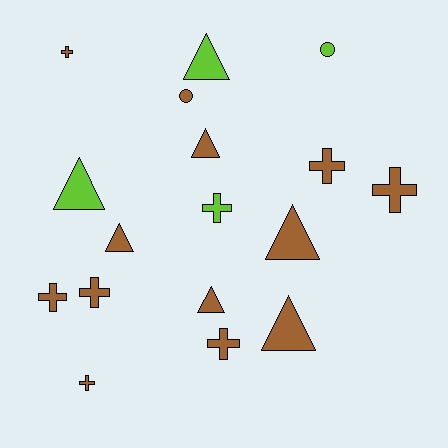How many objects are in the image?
There are 17 objects.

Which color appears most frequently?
Brown, with 13 objects.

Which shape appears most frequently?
Cross, with 8 objects.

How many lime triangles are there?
There are 2 lime triangles.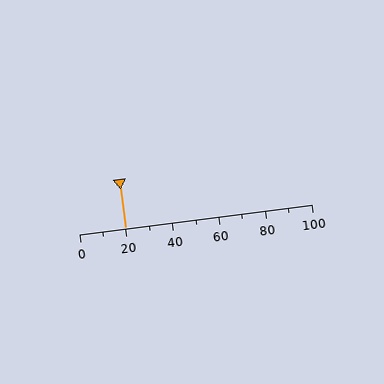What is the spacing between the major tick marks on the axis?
The major ticks are spaced 20 apart.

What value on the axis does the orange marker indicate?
The marker indicates approximately 20.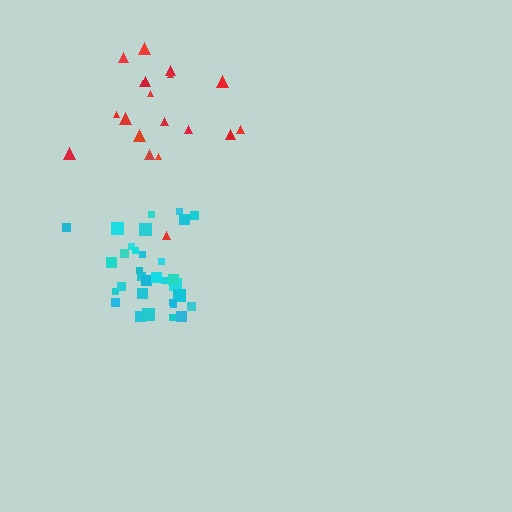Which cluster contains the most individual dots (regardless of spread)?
Cyan (32).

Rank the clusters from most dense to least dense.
cyan, red.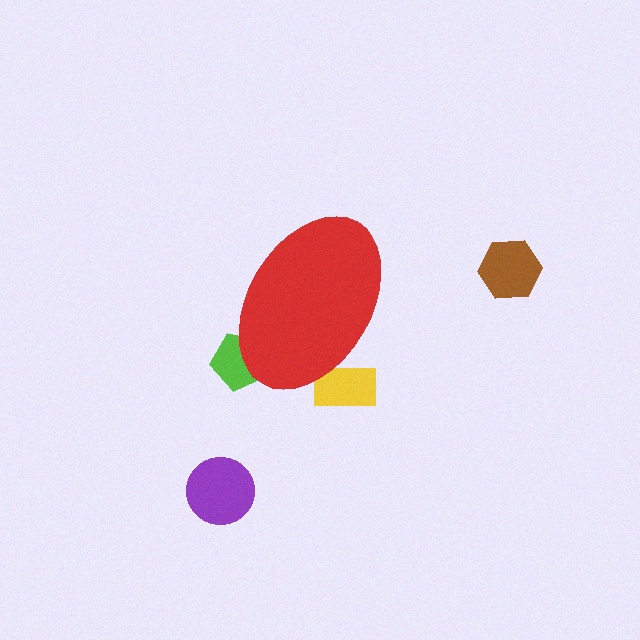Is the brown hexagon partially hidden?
No, the brown hexagon is fully visible.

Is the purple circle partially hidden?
No, the purple circle is fully visible.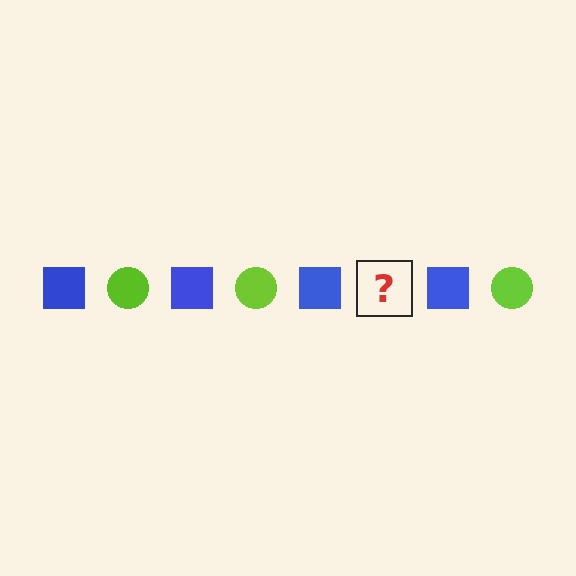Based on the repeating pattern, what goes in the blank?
The blank should be a lime circle.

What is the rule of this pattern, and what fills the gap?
The rule is that the pattern alternates between blue square and lime circle. The gap should be filled with a lime circle.